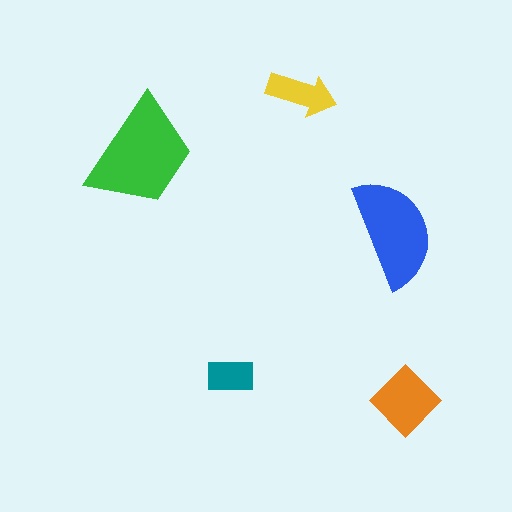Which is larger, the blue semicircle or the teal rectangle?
The blue semicircle.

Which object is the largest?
The green trapezoid.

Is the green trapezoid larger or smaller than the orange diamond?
Larger.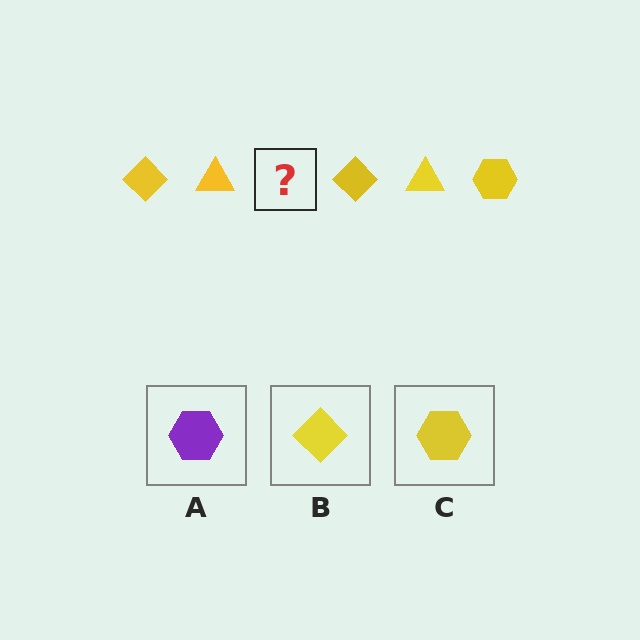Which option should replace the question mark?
Option C.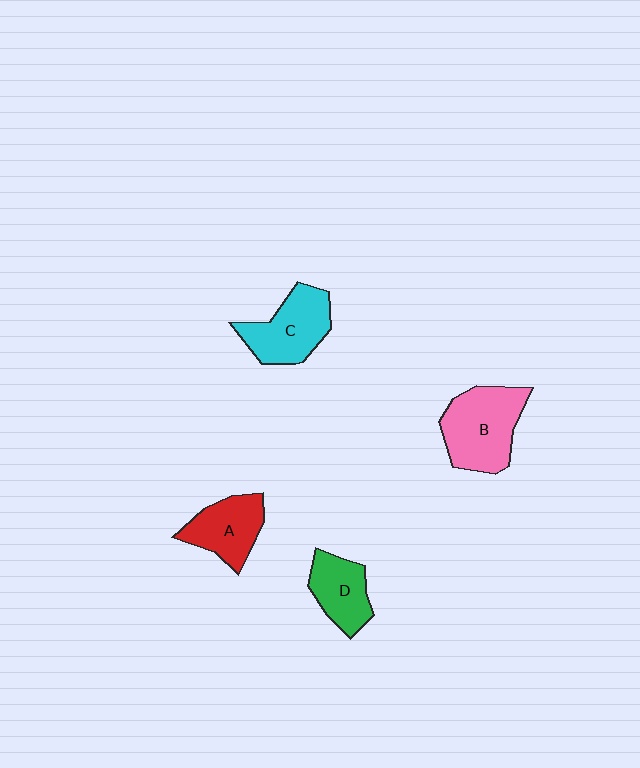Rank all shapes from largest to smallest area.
From largest to smallest: B (pink), C (cyan), A (red), D (green).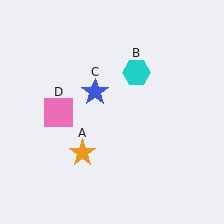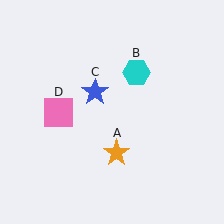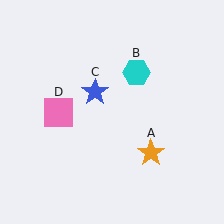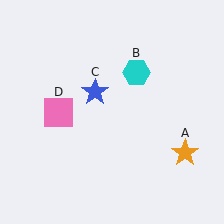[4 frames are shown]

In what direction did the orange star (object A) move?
The orange star (object A) moved right.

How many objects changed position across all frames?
1 object changed position: orange star (object A).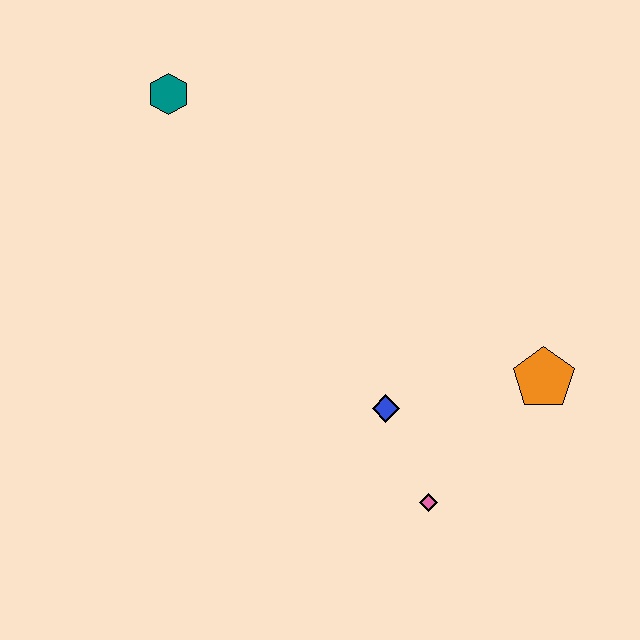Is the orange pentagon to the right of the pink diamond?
Yes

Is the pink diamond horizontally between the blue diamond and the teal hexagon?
No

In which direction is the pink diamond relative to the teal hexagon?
The pink diamond is below the teal hexagon.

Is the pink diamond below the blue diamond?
Yes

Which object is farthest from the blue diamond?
The teal hexagon is farthest from the blue diamond.